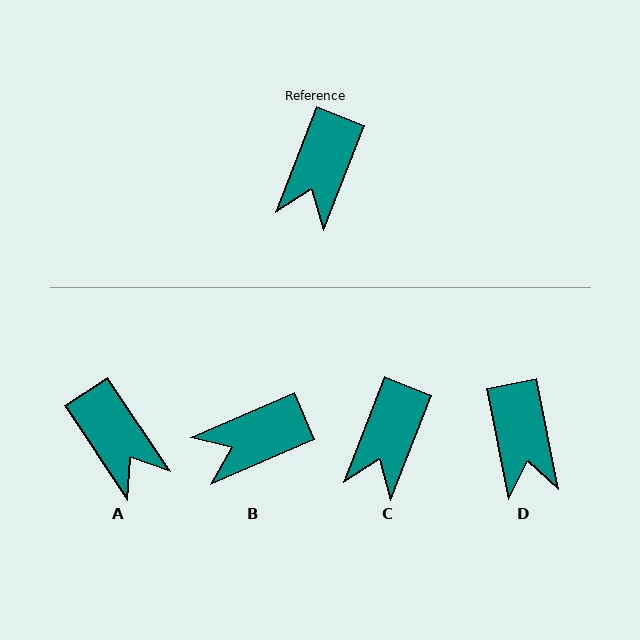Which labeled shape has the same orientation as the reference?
C.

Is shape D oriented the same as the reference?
No, it is off by about 33 degrees.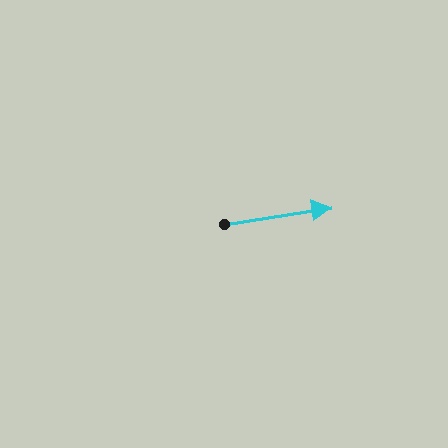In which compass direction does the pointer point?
East.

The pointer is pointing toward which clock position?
Roughly 3 o'clock.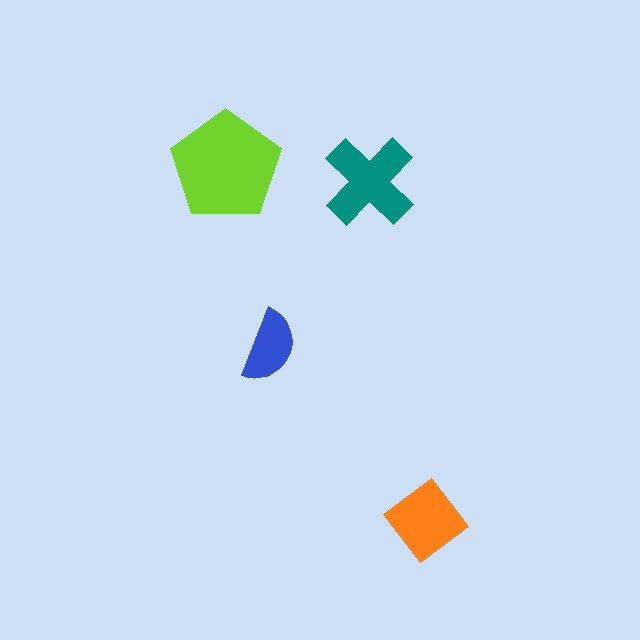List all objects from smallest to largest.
The blue semicircle, the orange diamond, the teal cross, the lime pentagon.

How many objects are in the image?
There are 4 objects in the image.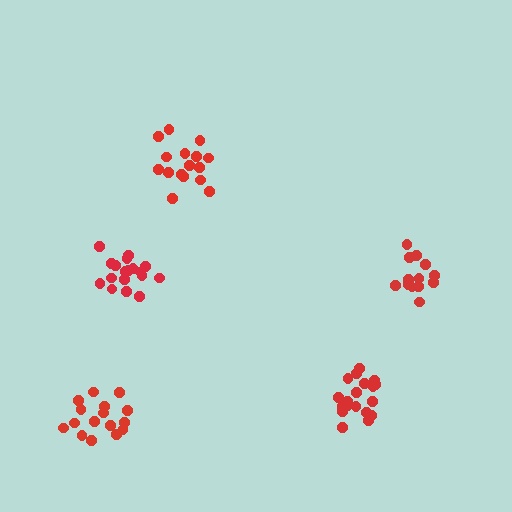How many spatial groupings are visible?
There are 5 spatial groupings.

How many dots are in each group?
Group 1: 19 dots, Group 2: 16 dots, Group 3: 18 dots, Group 4: 13 dots, Group 5: 16 dots (82 total).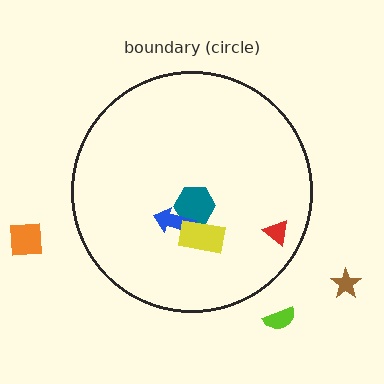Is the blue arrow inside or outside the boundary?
Inside.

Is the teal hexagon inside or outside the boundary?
Inside.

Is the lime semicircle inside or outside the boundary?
Outside.